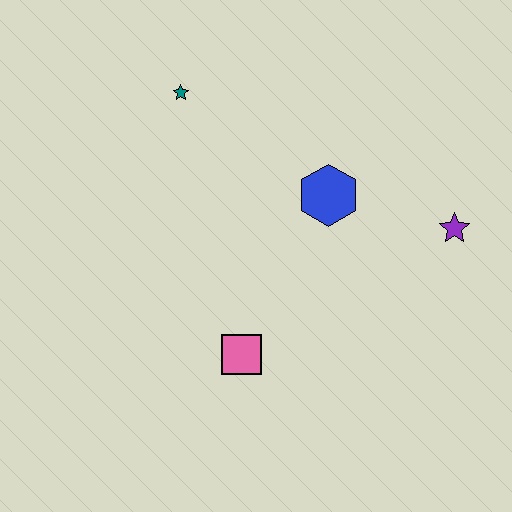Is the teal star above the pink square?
Yes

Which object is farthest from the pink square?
The teal star is farthest from the pink square.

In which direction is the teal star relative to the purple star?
The teal star is to the left of the purple star.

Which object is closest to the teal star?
The blue hexagon is closest to the teal star.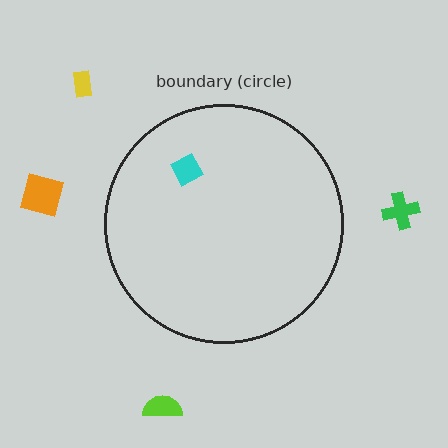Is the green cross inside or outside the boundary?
Outside.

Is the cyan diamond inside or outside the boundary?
Inside.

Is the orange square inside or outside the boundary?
Outside.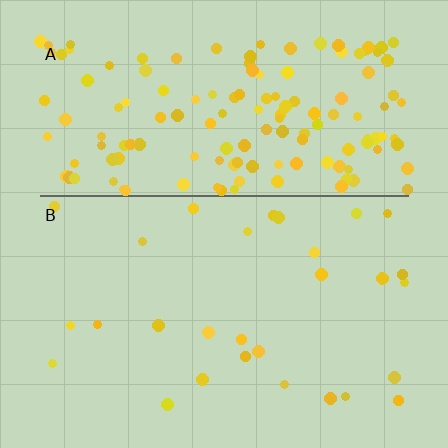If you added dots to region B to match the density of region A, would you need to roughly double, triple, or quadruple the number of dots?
Approximately quadruple.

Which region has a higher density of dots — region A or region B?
A (the top).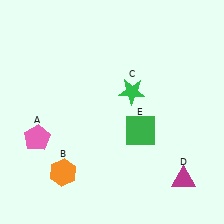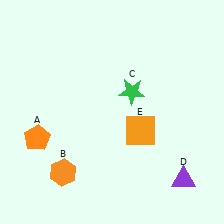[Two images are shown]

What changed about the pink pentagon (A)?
In Image 1, A is pink. In Image 2, it changed to orange.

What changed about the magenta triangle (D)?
In Image 1, D is magenta. In Image 2, it changed to purple.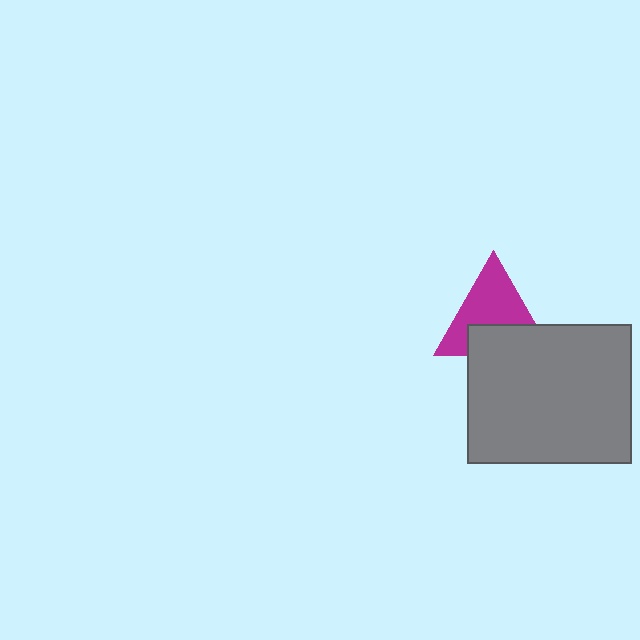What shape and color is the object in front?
The object in front is a gray rectangle.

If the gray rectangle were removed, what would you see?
You would see the complete magenta triangle.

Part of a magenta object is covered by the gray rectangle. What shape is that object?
It is a triangle.